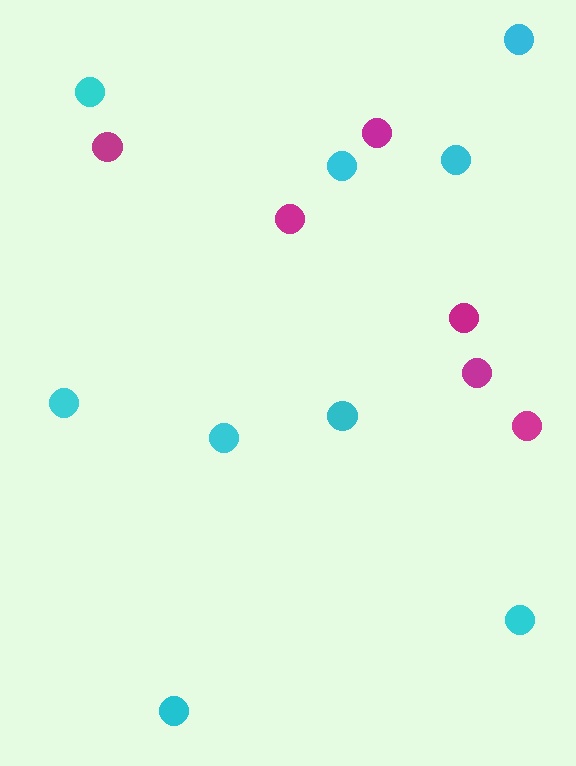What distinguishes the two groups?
There are 2 groups: one group of magenta circles (6) and one group of cyan circles (9).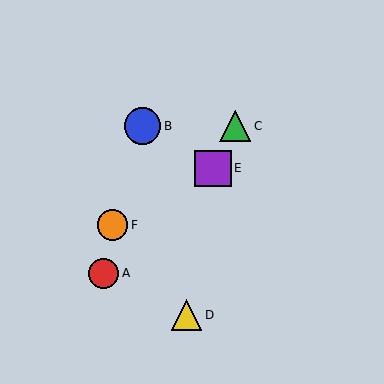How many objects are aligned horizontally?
2 objects (B, C) are aligned horizontally.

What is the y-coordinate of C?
Object C is at y≈126.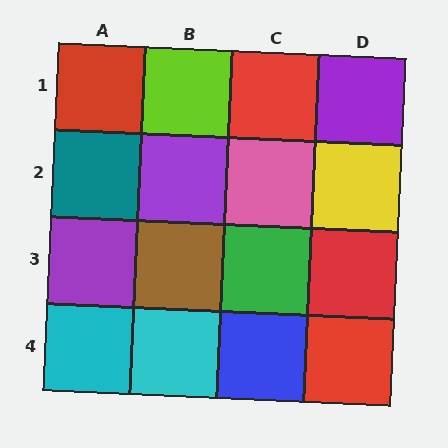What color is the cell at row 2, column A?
Teal.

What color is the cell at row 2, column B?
Purple.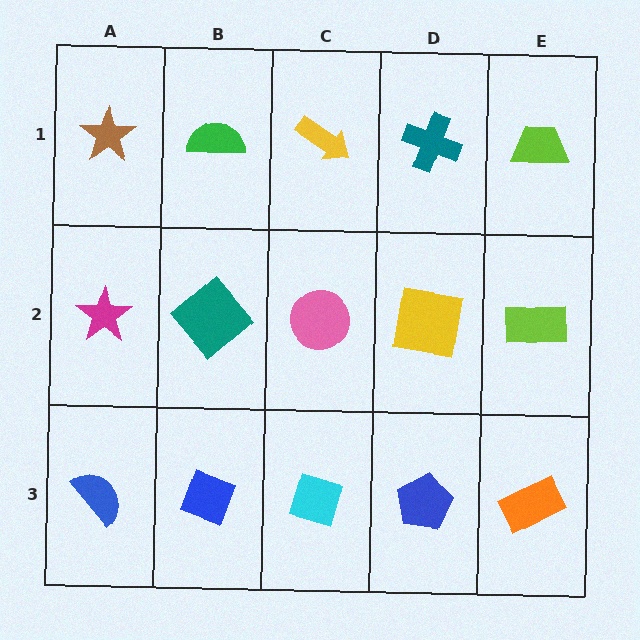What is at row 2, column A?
A magenta star.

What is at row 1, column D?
A teal cross.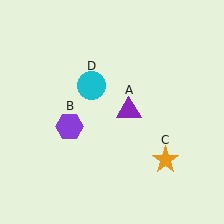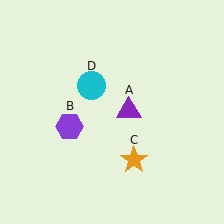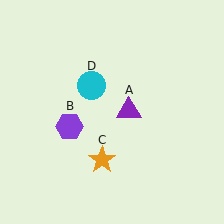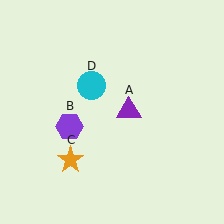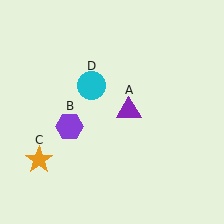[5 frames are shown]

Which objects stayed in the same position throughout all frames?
Purple triangle (object A) and purple hexagon (object B) and cyan circle (object D) remained stationary.